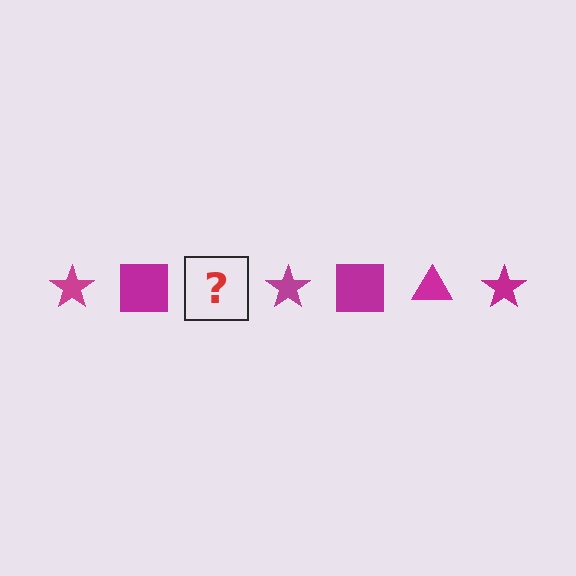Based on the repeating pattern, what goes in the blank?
The blank should be a magenta triangle.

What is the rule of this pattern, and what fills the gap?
The rule is that the pattern cycles through star, square, triangle shapes in magenta. The gap should be filled with a magenta triangle.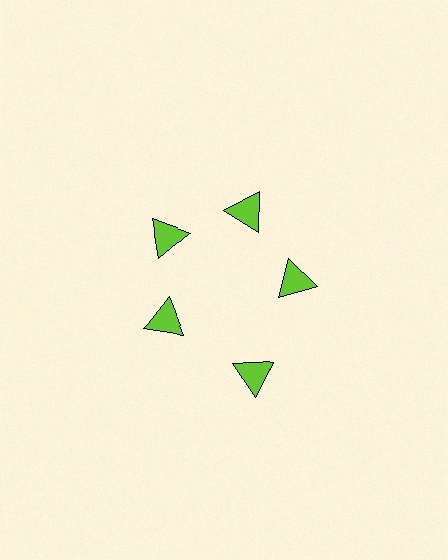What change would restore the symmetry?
The symmetry would be restored by moving it inward, back onto the ring so that all 5 triangles sit at equal angles and equal distance from the center.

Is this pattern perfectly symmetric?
No. The 5 lime triangles are arranged in a ring, but one element near the 5 o'clock position is pushed outward from the center, breaking the 5-fold rotational symmetry.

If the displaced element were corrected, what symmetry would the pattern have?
It would have 5-fold rotational symmetry — the pattern would map onto itself every 72 degrees.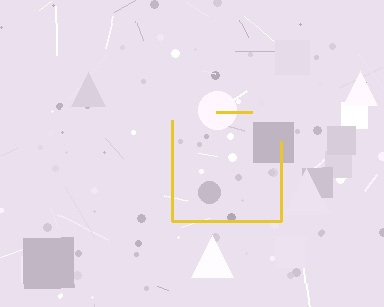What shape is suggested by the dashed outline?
The dashed outline suggests a square.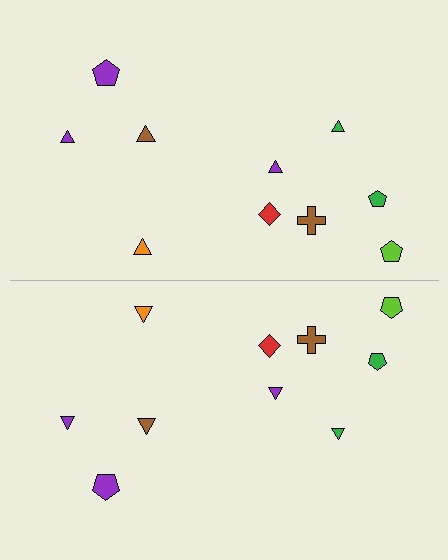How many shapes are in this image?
There are 20 shapes in this image.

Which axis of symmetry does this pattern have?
The pattern has a horizontal axis of symmetry running through the center of the image.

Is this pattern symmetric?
Yes, this pattern has bilateral (reflection) symmetry.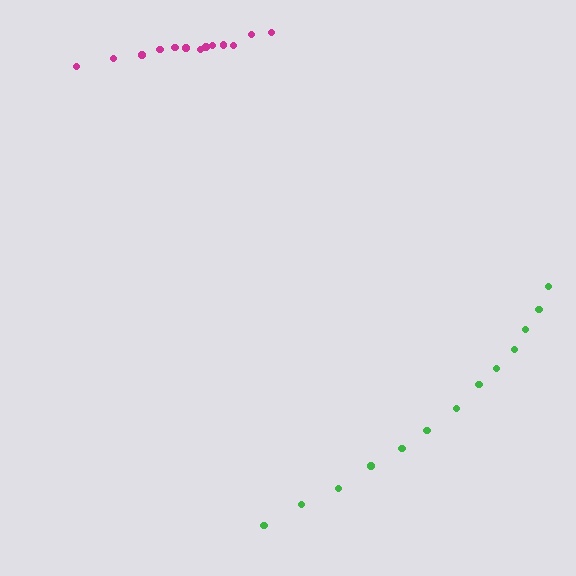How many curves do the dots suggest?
There are 2 distinct paths.